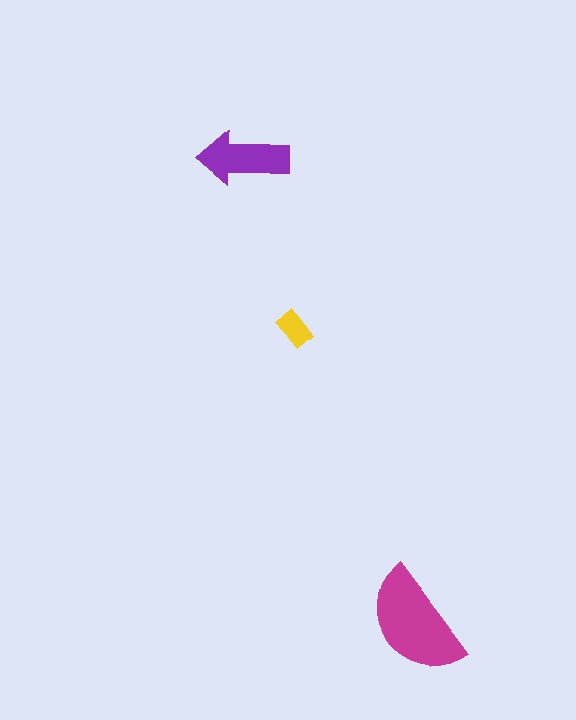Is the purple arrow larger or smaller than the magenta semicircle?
Smaller.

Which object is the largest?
The magenta semicircle.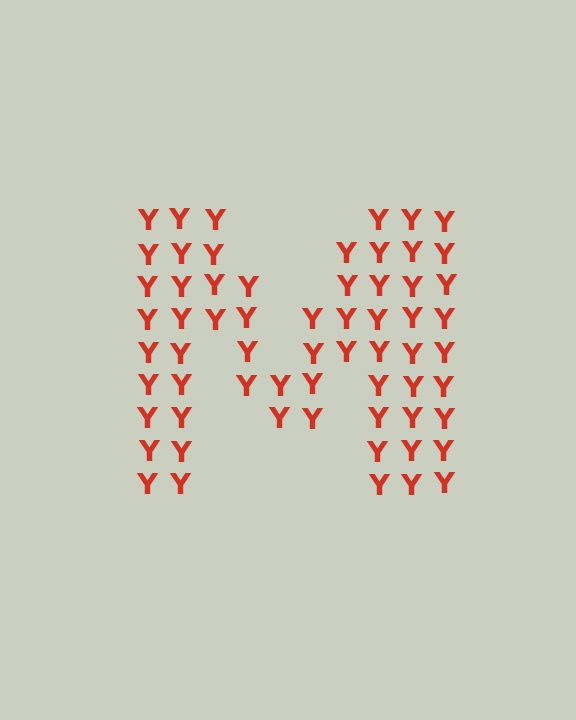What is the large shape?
The large shape is the letter M.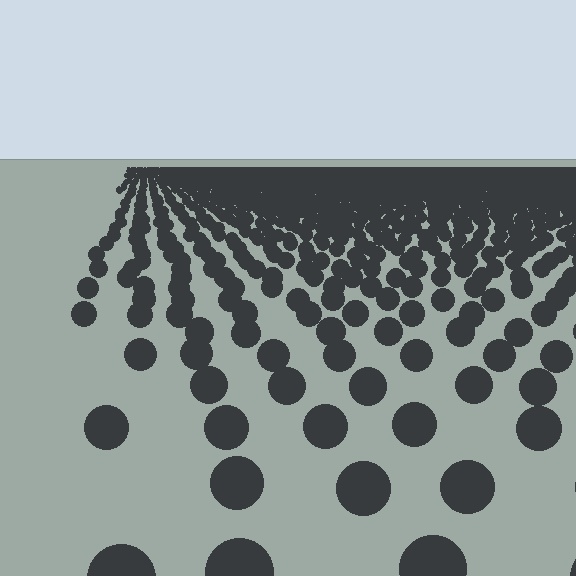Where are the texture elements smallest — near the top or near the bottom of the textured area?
Near the top.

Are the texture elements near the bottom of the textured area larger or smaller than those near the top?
Larger. Near the bottom, elements are closer to the viewer and appear at a bigger on-screen size.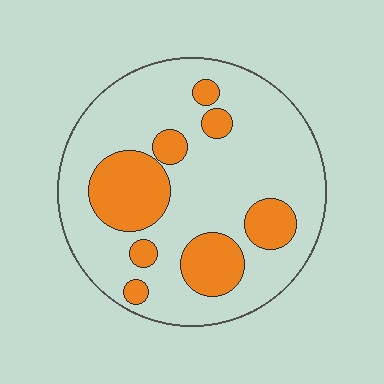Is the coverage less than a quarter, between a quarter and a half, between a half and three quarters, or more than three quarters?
Between a quarter and a half.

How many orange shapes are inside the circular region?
8.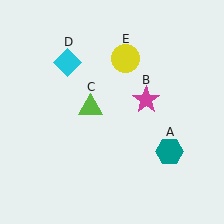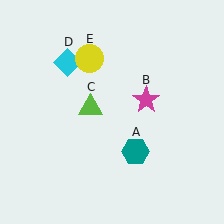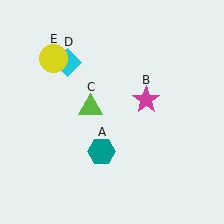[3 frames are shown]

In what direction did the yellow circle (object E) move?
The yellow circle (object E) moved left.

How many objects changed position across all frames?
2 objects changed position: teal hexagon (object A), yellow circle (object E).